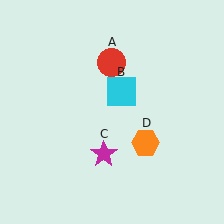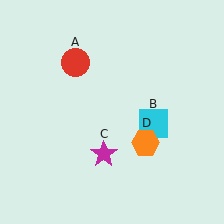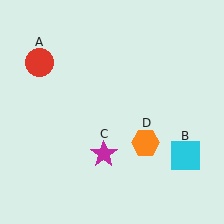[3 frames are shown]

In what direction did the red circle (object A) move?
The red circle (object A) moved left.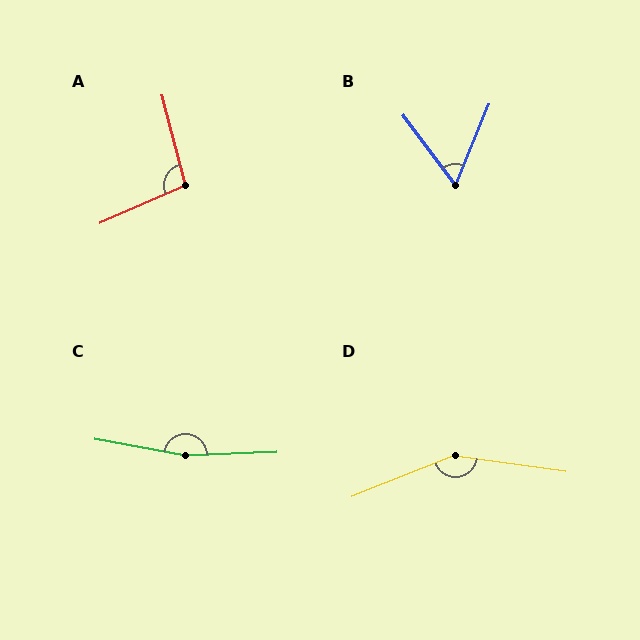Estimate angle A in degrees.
Approximately 99 degrees.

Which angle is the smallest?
B, at approximately 59 degrees.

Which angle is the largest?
C, at approximately 167 degrees.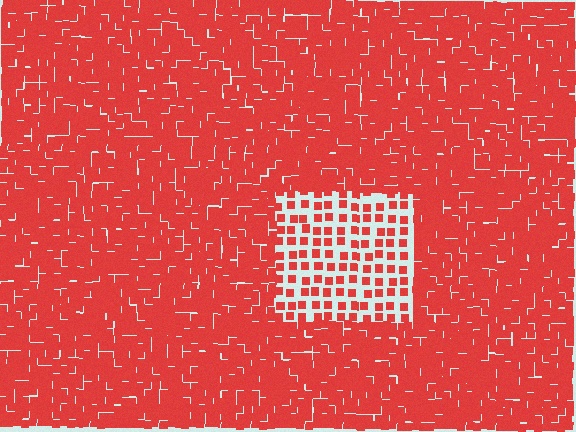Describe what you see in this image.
The image contains small red elements arranged at two different densities. A rectangle-shaped region is visible where the elements are less densely packed than the surrounding area.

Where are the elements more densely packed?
The elements are more densely packed outside the rectangle boundary.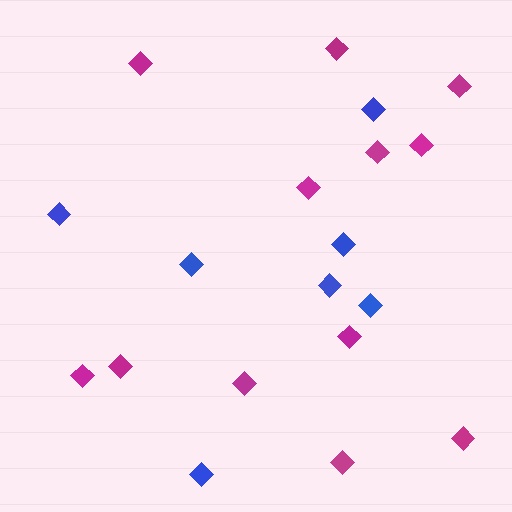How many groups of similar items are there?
There are 2 groups: one group of magenta diamonds (12) and one group of blue diamonds (7).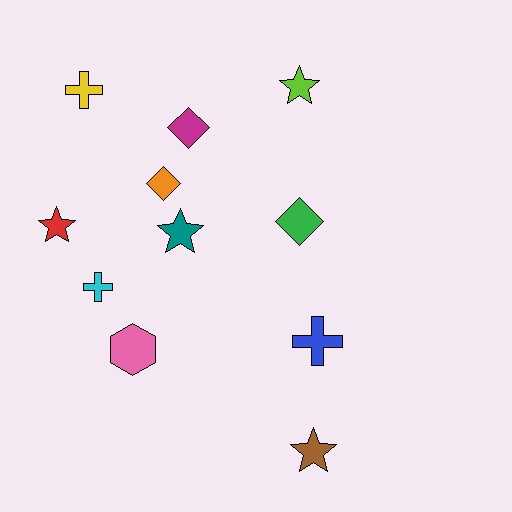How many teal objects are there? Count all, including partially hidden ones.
There is 1 teal object.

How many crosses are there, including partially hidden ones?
There are 3 crosses.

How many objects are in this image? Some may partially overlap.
There are 11 objects.